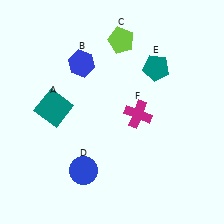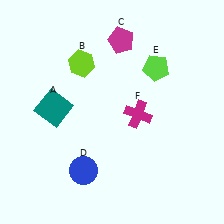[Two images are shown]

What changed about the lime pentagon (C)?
In Image 1, C is lime. In Image 2, it changed to magenta.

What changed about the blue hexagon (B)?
In Image 1, B is blue. In Image 2, it changed to lime.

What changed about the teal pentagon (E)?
In Image 1, E is teal. In Image 2, it changed to lime.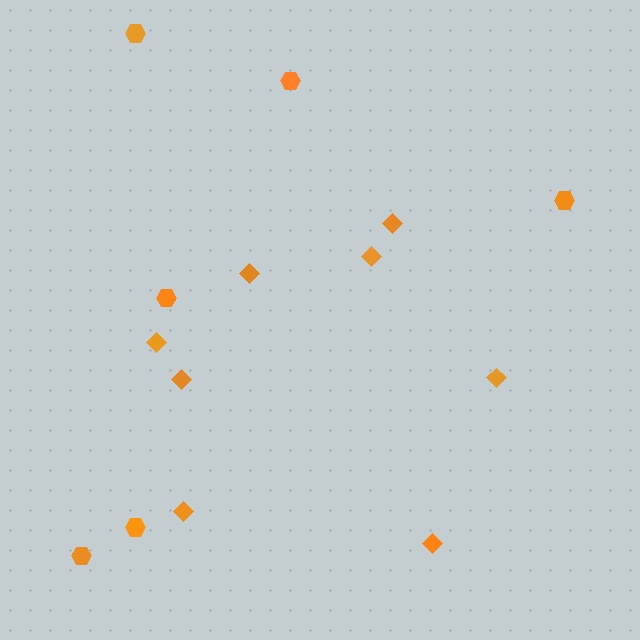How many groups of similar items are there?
There are 2 groups: one group of hexagons (6) and one group of diamonds (8).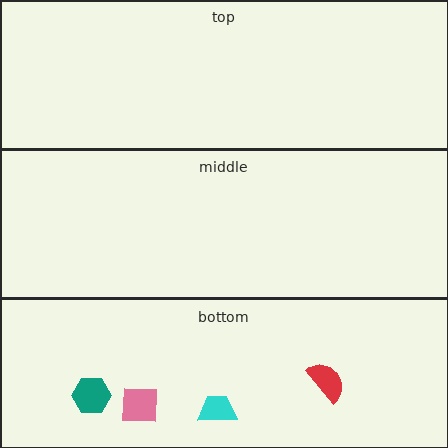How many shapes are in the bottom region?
4.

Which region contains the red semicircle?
The bottom region.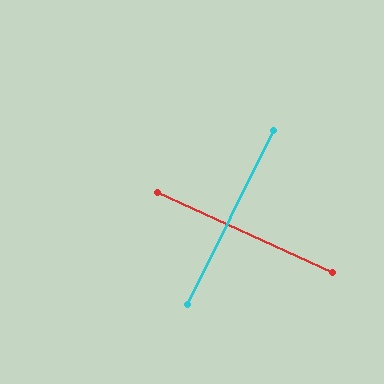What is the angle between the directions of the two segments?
Approximately 88 degrees.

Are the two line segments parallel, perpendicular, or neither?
Perpendicular — they meet at approximately 88°.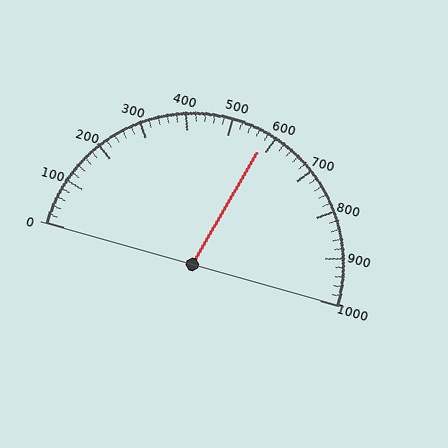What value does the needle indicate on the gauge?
The needle indicates approximately 580.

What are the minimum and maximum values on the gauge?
The gauge ranges from 0 to 1000.